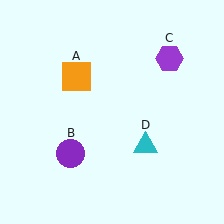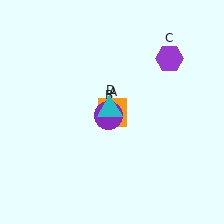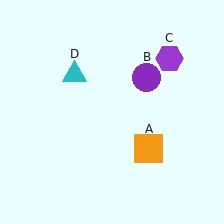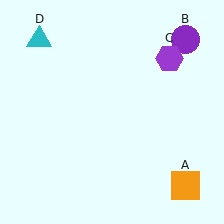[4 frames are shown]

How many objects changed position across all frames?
3 objects changed position: orange square (object A), purple circle (object B), cyan triangle (object D).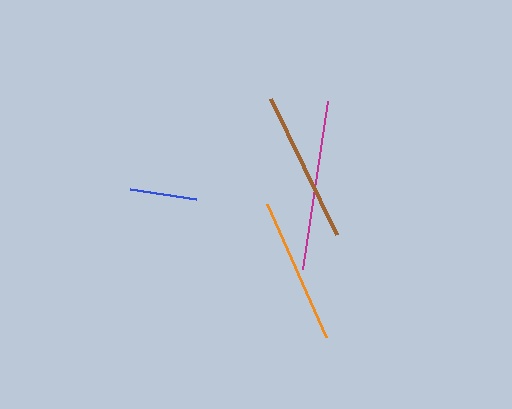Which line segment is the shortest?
The blue line is the shortest at approximately 66 pixels.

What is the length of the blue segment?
The blue segment is approximately 66 pixels long.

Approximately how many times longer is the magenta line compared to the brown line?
The magenta line is approximately 1.1 times the length of the brown line.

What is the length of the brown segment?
The brown segment is approximately 151 pixels long.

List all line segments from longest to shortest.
From longest to shortest: magenta, brown, orange, blue.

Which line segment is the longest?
The magenta line is the longest at approximately 170 pixels.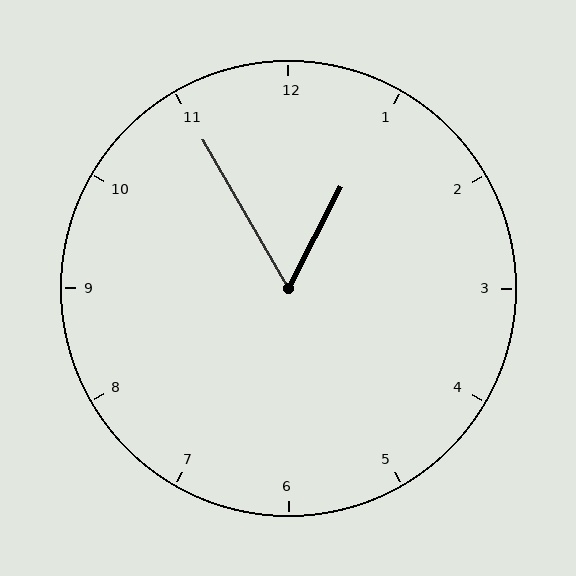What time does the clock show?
12:55.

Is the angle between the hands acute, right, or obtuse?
It is acute.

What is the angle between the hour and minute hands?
Approximately 58 degrees.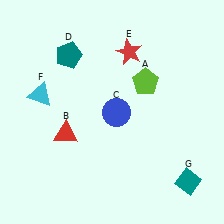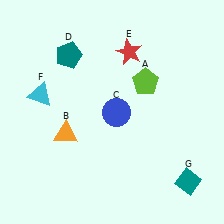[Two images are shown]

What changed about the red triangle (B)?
In Image 1, B is red. In Image 2, it changed to orange.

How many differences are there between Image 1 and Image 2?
There is 1 difference between the two images.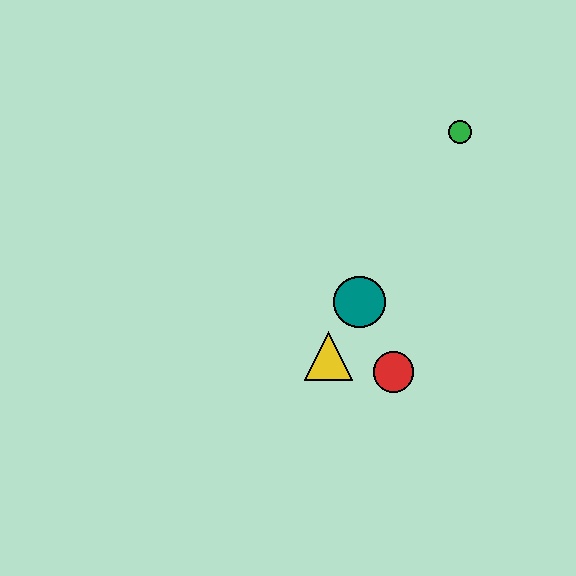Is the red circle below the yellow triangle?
Yes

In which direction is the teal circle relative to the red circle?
The teal circle is above the red circle.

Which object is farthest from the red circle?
The green circle is farthest from the red circle.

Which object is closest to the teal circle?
The yellow triangle is closest to the teal circle.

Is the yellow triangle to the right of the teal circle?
No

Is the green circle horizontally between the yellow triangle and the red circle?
No